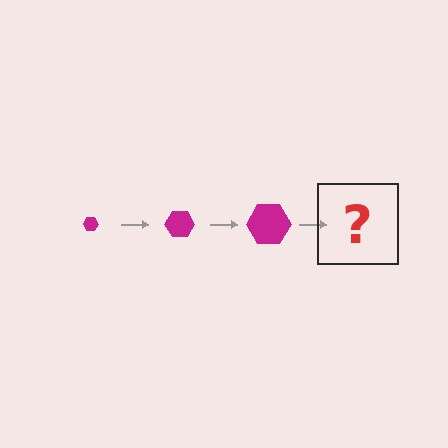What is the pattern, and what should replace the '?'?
The pattern is that the hexagon gets progressively larger each step. The '?' should be a magenta hexagon, larger than the previous one.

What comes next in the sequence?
The next element should be a magenta hexagon, larger than the previous one.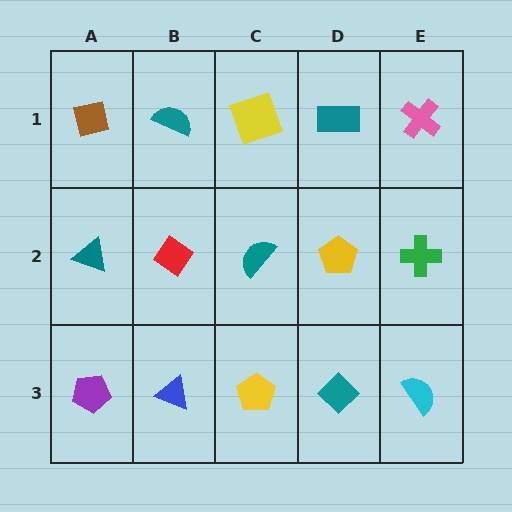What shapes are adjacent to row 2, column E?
A pink cross (row 1, column E), a cyan semicircle (row 3, column E), a yellow pentagon (row 2, column D).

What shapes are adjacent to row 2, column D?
A teal rectangle (row 1, column D), a teal diamond (row 3, column D), a teal semicircle (row 2, column C), a green cross (row 2, column E).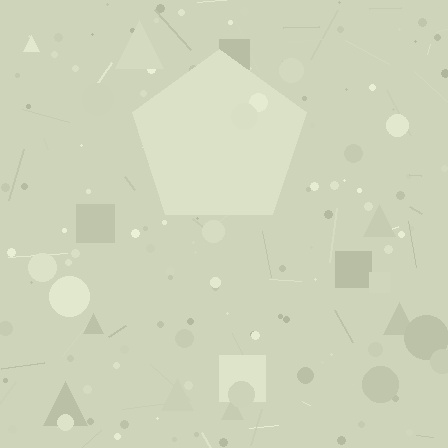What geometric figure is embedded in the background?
A pentagon is embedded in the background.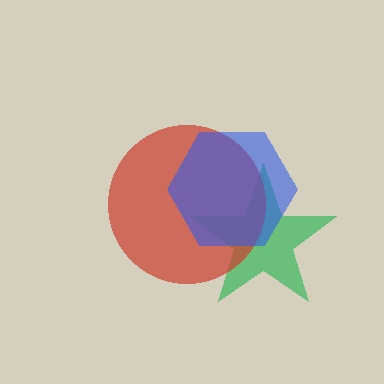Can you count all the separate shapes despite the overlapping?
Yes, there are 3 separate shapes.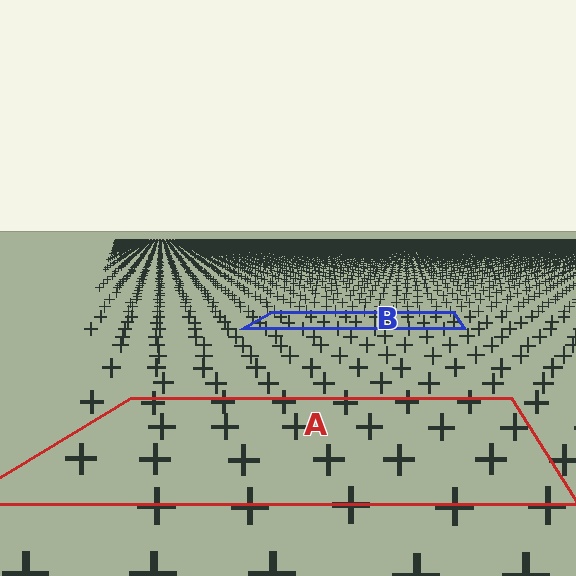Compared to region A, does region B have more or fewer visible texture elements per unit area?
Region B has more texture elements per unit area — they are packed more densely because it is farther away.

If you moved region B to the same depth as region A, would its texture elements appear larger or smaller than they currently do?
They would appear larger. At a closer depth, the same texture elements are projected at a bigger on-screen size.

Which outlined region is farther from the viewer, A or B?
Region B is farther from the viewer — the texture elements inside it appear smaller and more densely packed.